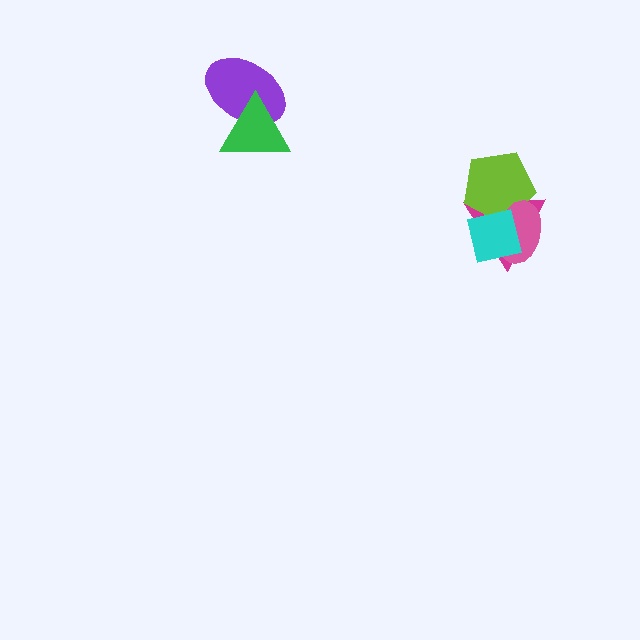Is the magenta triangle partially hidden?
Yes, it is partially covered by another shape.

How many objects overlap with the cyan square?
3 objects overlap with the cyan square.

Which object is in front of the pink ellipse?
The cyan square is in front of the pink ellipse.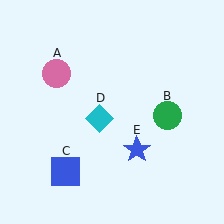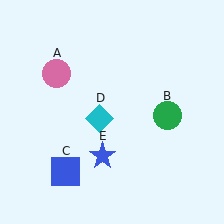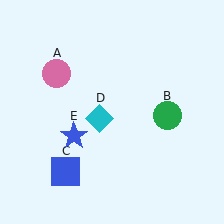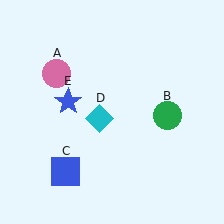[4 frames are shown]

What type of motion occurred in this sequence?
The blue star (object E) rotated clockwise around the center of the scene.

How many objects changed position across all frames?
1 object changed position: blue star (object E).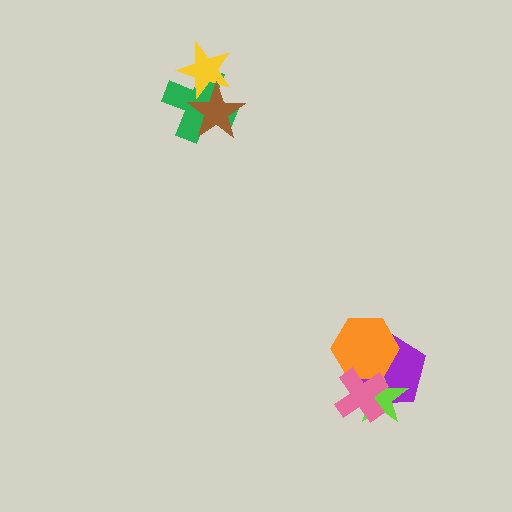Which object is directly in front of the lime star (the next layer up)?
The orange hexagon is directly in front of the lime star.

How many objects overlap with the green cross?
2 objects overlap with the green cross.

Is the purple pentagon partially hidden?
Yes, it is partially covered by another shape.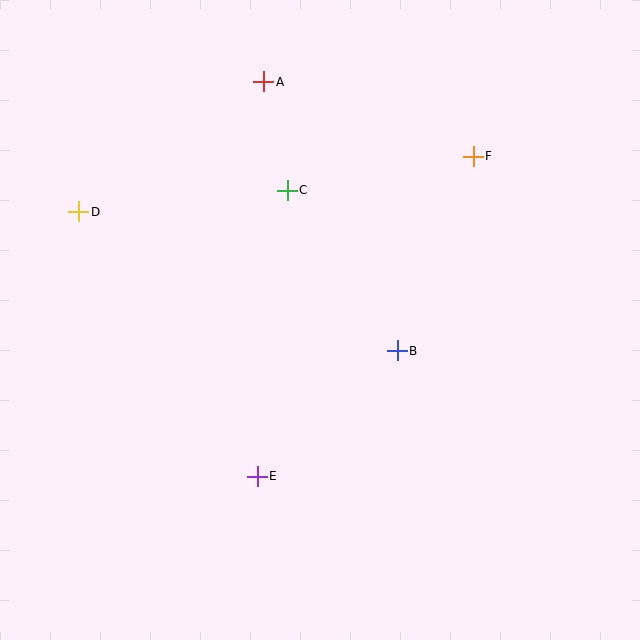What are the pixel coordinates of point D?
Point D is at (79, 212).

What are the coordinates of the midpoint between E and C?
The midpoint between E and C is at (272, 333).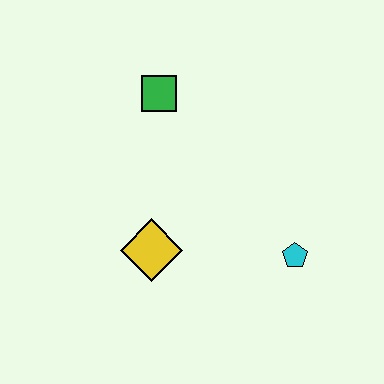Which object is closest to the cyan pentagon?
The yellow diamond is closest to the cyan pentagon.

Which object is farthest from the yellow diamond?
The green square is farthest from the yellow diamond.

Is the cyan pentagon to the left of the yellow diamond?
No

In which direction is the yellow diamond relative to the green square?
The yellow diamond is below the green square.